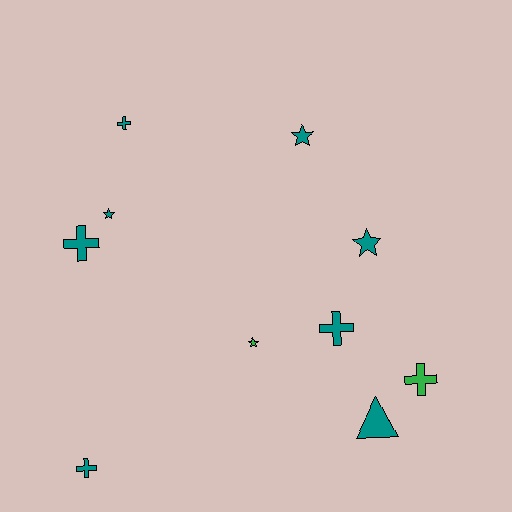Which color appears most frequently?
Teal, with 8 objects.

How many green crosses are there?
There is 1 green cross.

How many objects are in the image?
There are 10 objects.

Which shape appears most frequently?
Cross, with 5 objects.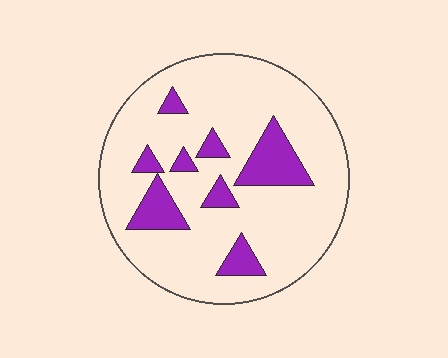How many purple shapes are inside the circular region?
8.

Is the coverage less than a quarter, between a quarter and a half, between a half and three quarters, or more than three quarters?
Less than a quarter.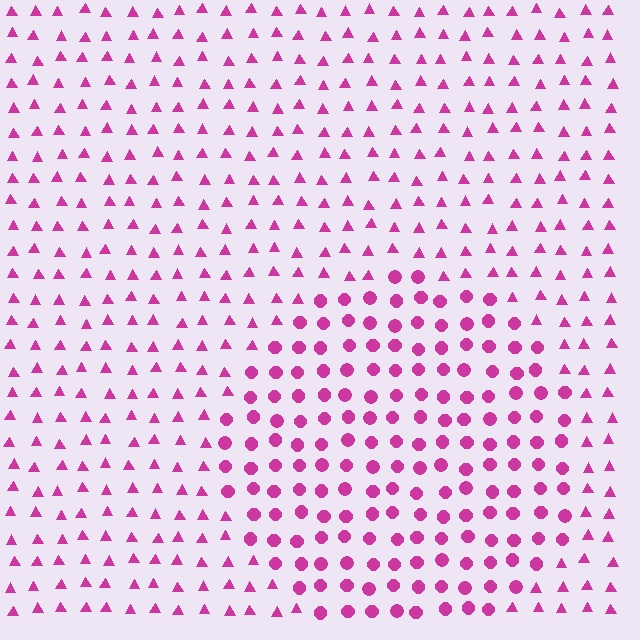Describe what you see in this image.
The image is filled with small magenta elements arranged in a uniform grid. A circle-shaped region contains circles, while the surrounding area contains triangles. The boundary is defined purely by the change in element shape.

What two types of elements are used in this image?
The image uses circles inside the circle region and triangles outside it.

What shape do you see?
I see a circle.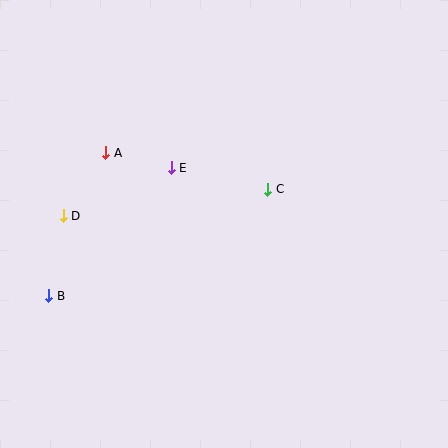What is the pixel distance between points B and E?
The distance between B and E is 177 pixels.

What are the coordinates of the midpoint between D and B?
The midpoint between D and B is at (56, 256).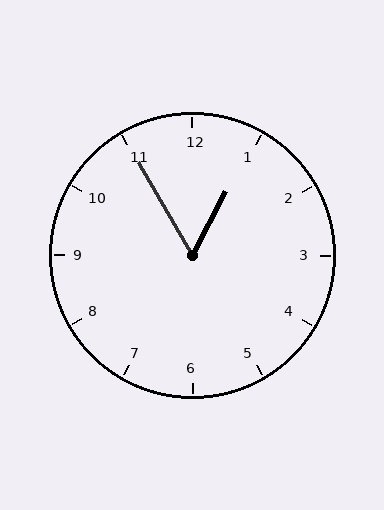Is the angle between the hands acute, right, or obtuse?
It is acute.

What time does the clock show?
12:55.